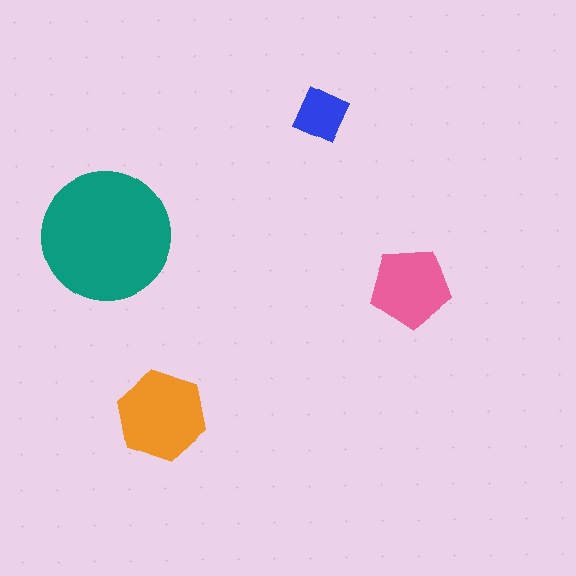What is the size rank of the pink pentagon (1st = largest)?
3rd.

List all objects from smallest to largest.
The blue diamond, the pink pentagon, the orange hexagon, the teal circle.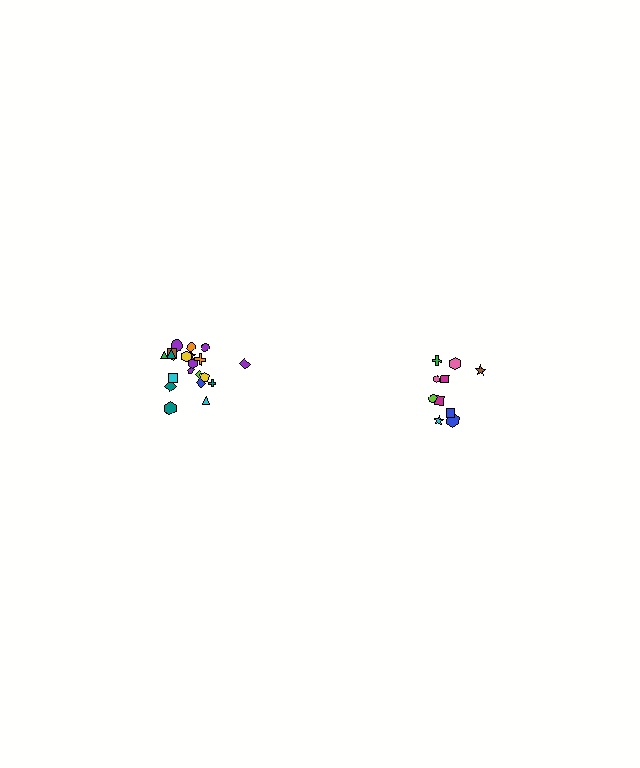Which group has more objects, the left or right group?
The left group.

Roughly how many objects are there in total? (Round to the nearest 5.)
Roughly 30 objects in total.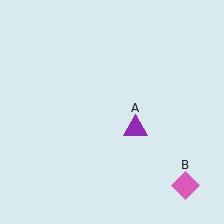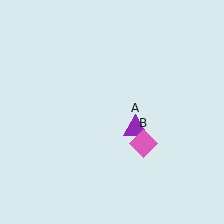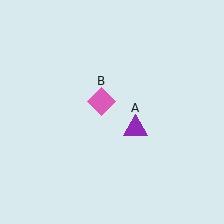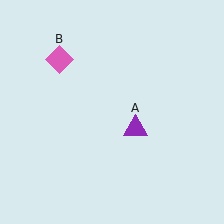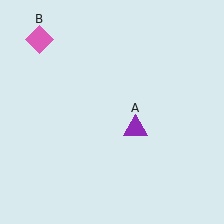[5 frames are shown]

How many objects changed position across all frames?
1 object changed position: pink diamond (object B).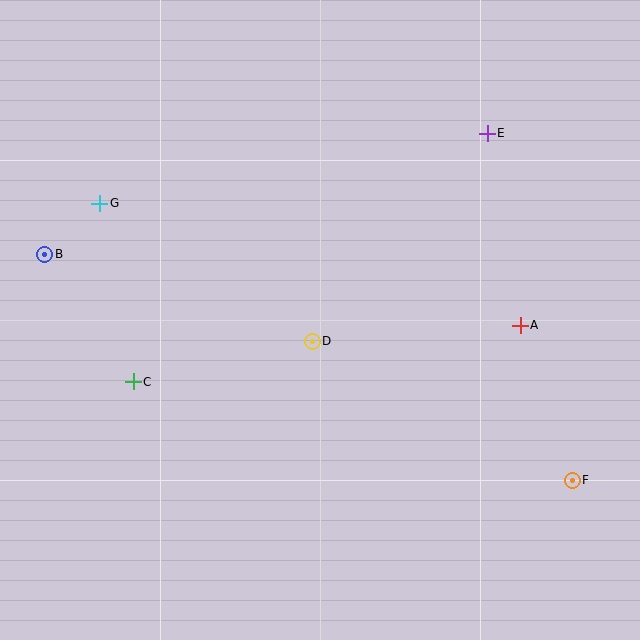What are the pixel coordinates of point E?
Point E is at (487, 133).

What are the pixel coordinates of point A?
Point A is at (520, 325).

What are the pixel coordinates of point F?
Point F is at (572, 480).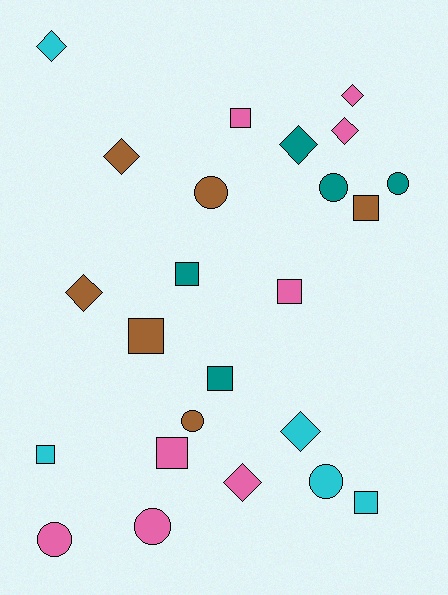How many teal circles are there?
There are 2 teal circles.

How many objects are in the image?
There are 24 objects.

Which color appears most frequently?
Pink, with 8 objects.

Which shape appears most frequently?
Square, with 9 objects.